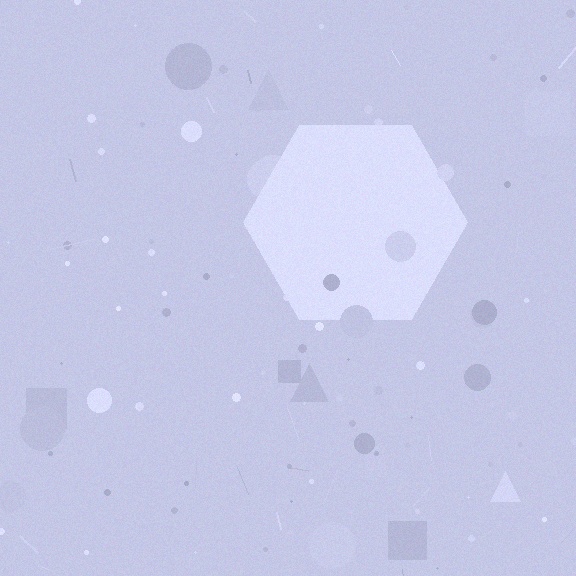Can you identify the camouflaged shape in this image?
The camouflaged shape is a hexagon.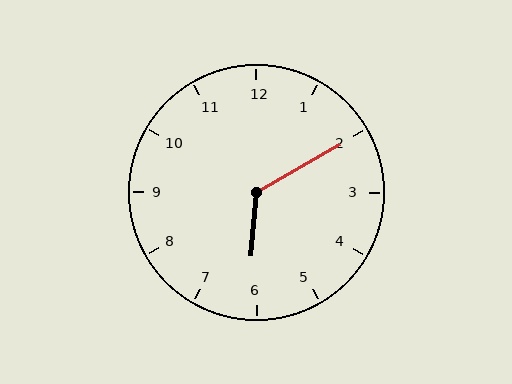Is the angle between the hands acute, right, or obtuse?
It is obtuse.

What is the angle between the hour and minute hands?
Approximately 125 degrees.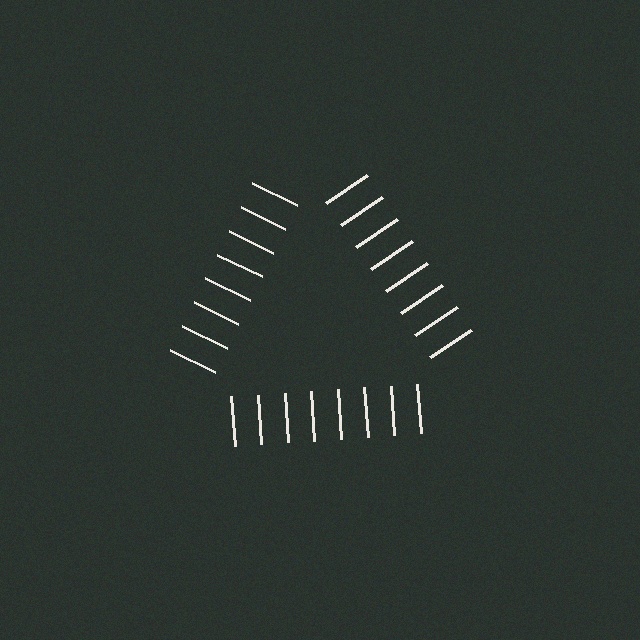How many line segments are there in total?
24 — 8 along each of the 3 edges.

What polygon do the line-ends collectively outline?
An illusory triangle — the line segments terminate on its edges but no continuous stroke is drawn.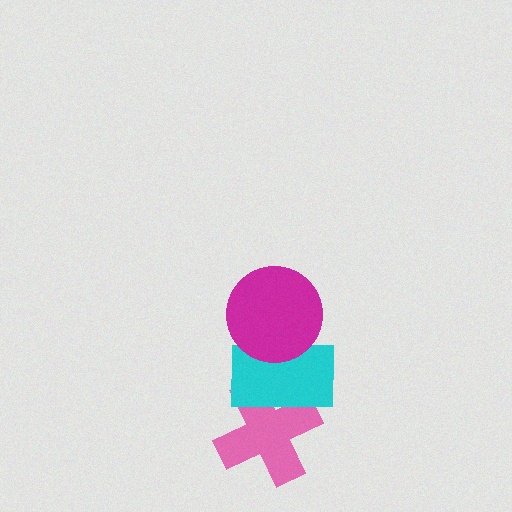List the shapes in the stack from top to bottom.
From top to bottom: the magenta circle, the cyan rectangle, the pink cross.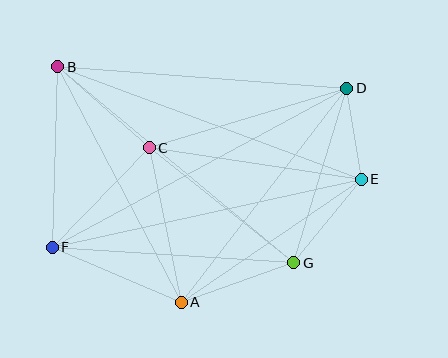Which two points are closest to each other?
Points D and E are closest to each other.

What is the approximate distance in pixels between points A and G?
The distance between A and G is approximately 120 pixels.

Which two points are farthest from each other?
Points D and F are farthest from each other.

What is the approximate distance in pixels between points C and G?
The distance between C and G is approximately 185 pixels.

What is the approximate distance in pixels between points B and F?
The distance between B and F is approximately 180 pixels.